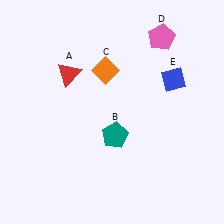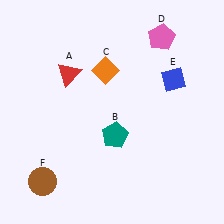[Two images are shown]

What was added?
A brown circle (F) was added in Image 2.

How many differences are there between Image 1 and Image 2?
There is 1 difference between the two images.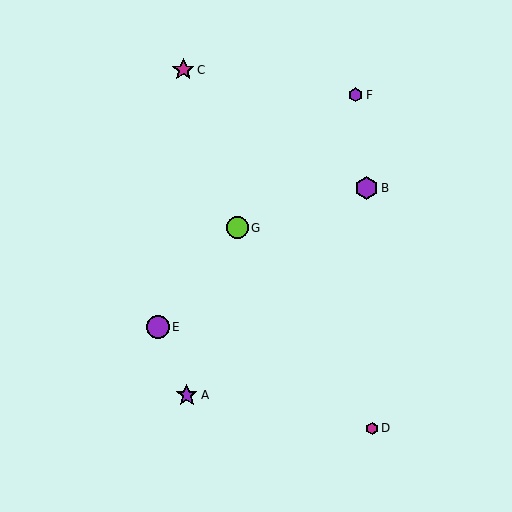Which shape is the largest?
The purple hexagon (labeled B) is the largest.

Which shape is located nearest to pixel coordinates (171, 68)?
The magenta star (labeled C) at (183, 70) is nearest to that location.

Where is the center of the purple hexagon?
The center of the purple hexagon is at (356, 95).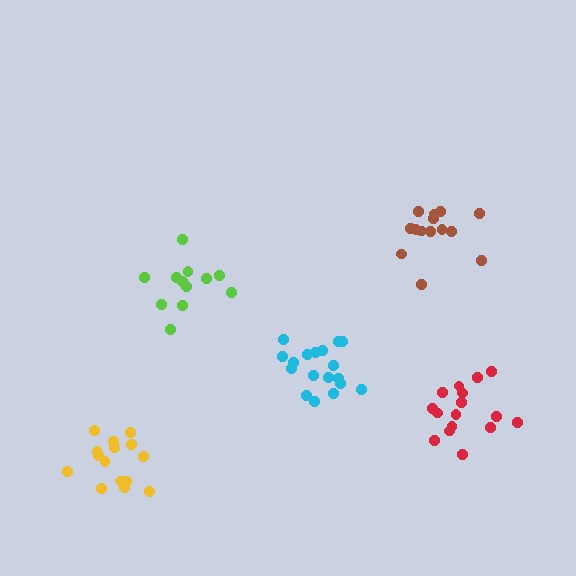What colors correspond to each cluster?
The clusters are colored: brown, cyan, lime, yellow, red.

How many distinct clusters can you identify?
There are 5 distinct clusters.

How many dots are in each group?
Group 1: 15 dots, Group 2: 18 dots, Group 3: 12 dots, Group 4: 15 dots, Group 5: 16 dots (76 total).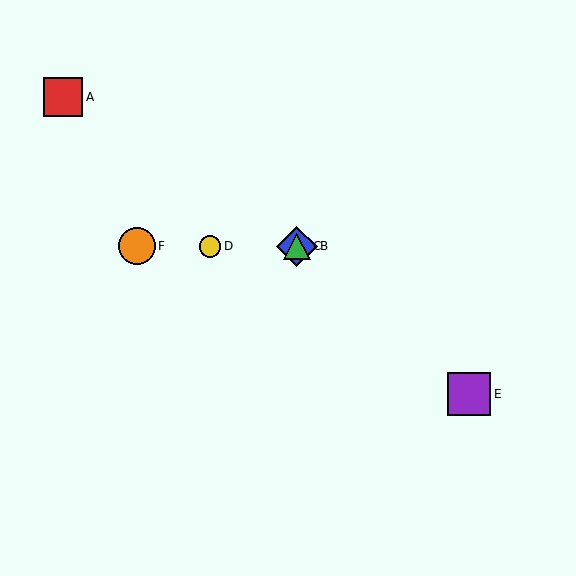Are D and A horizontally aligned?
No, D is at y≈246 and A is at y≈97.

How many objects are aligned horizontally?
4 objects (B, C, D, F) are aligned horizontally.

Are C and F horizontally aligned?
Yes, both are at y≈246.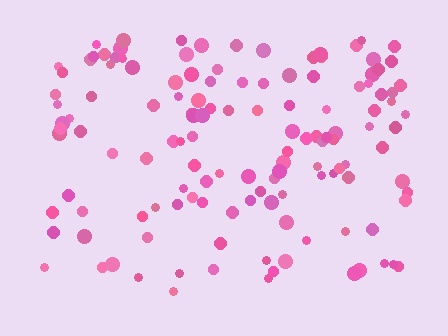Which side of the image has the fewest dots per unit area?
The bottom.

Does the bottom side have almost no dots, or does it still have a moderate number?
Still a moderate number, just noticeably fewer than the top.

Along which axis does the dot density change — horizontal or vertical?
Vertical.